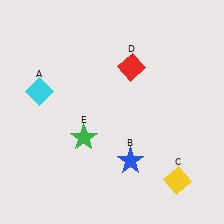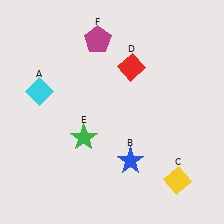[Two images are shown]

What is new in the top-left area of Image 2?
A magenta pentagon (F) was added in the top-left area of Image 2.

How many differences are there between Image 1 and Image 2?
There is 1 difference between the two images.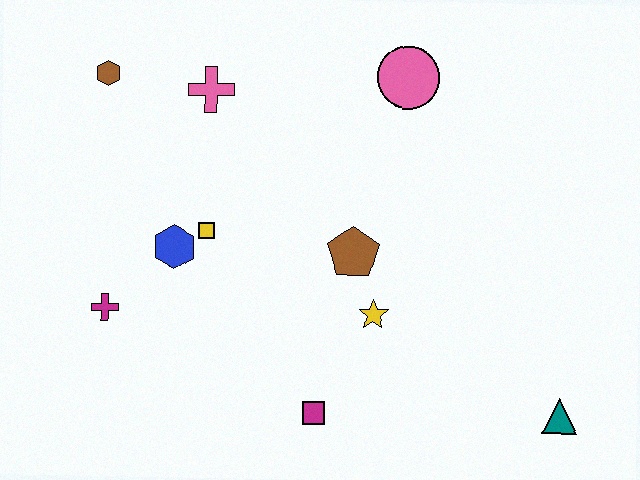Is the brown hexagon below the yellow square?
No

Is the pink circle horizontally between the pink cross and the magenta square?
No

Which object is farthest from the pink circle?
The magenta cross is farthest from the pink circle.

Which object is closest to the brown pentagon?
The yellow star is closest to the brown pentagon.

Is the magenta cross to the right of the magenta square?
No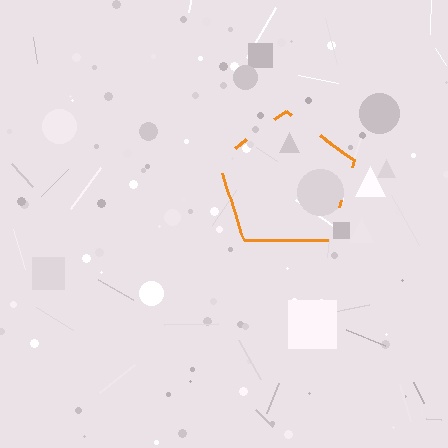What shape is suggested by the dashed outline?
The dashed outline suggests a pentagon.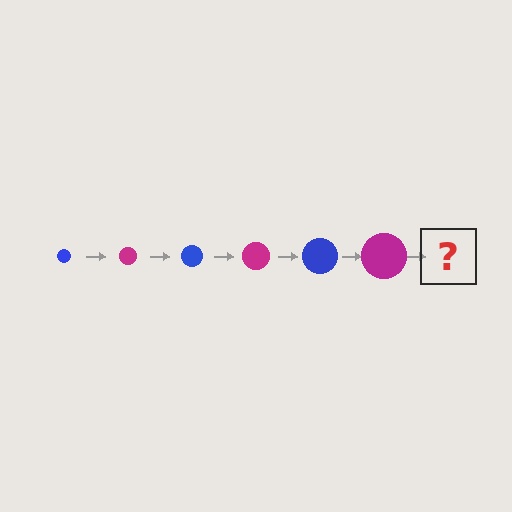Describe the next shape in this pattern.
It should be a blue circle, larger than the previous one.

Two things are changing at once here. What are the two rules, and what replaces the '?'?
The two rules are that the circle grows larger each step and the color cycles through blue and magenta. The '?' should be a blue circle, larger than the previous one.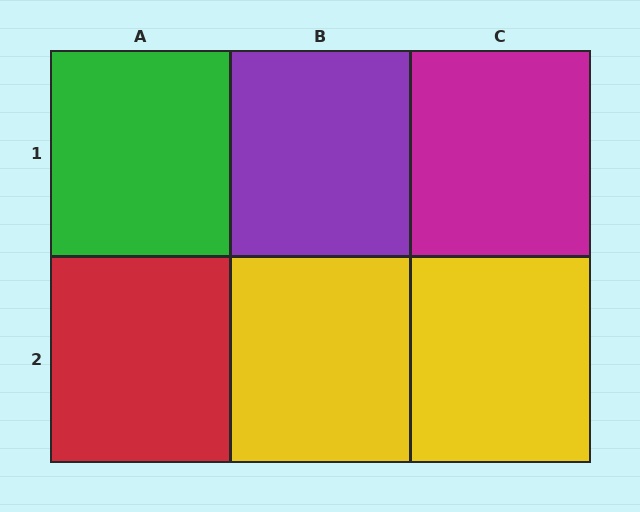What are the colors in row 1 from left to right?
Green, purple, magenta.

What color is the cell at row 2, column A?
Red.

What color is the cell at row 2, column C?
Yellow.